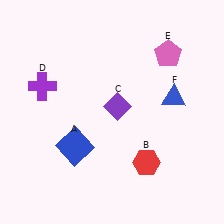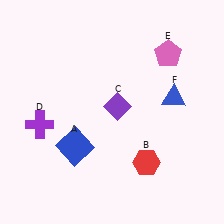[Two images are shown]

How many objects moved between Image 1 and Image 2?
1 object moved between the two images.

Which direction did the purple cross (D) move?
The purple cross (D) moved down.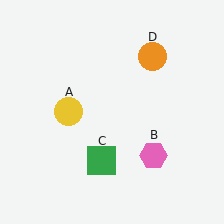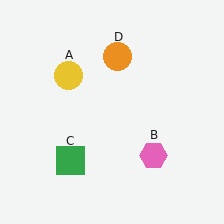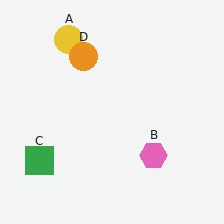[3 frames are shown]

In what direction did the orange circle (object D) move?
The orange circle (object D) moved left.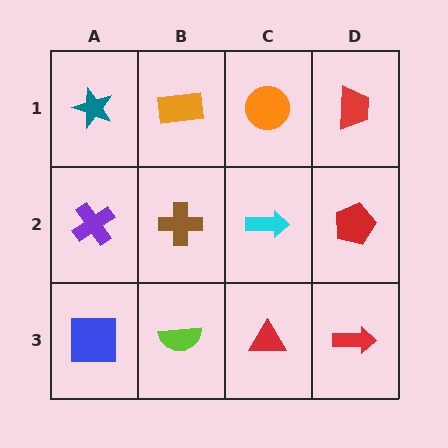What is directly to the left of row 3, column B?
A blue square.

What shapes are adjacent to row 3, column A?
A purple cross (row 2, column A), a lime semicircle (row 3, column B).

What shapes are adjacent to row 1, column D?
A red pentagon (row 2, column D), an orange circle (row 1, column C).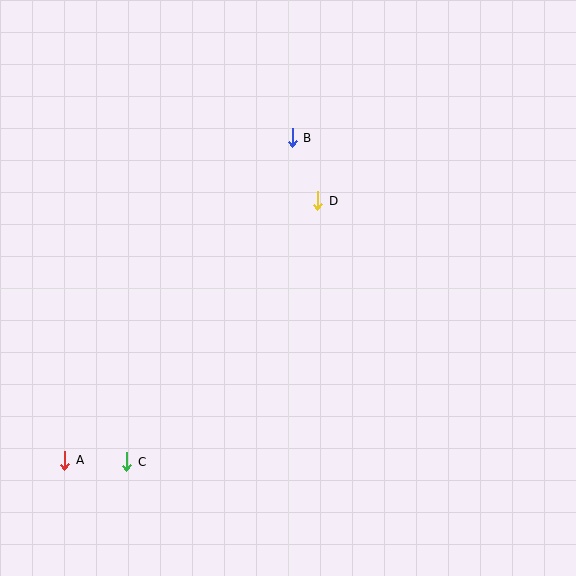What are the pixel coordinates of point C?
Point C is at (126, 462).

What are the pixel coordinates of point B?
Point B is at (292, 138).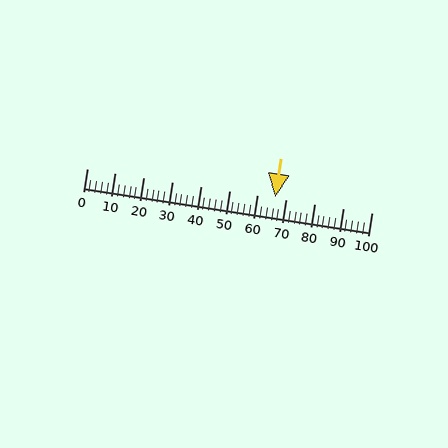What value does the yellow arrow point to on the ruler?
The yellow arrow points to approximately 66.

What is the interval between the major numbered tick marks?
The major tick marks are spaced 10 units apart.